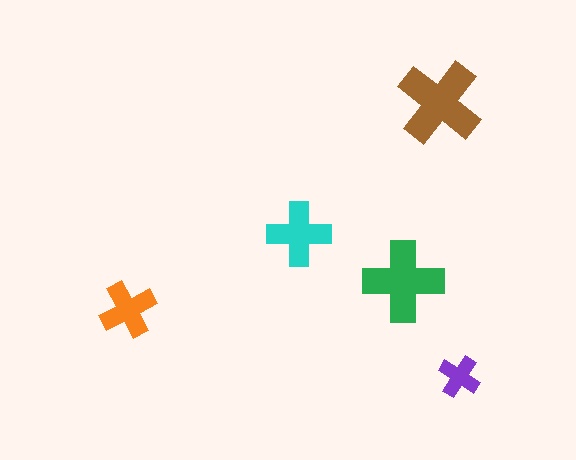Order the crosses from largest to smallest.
the brown one, the green one, the cyan one, the orange one, the purple one.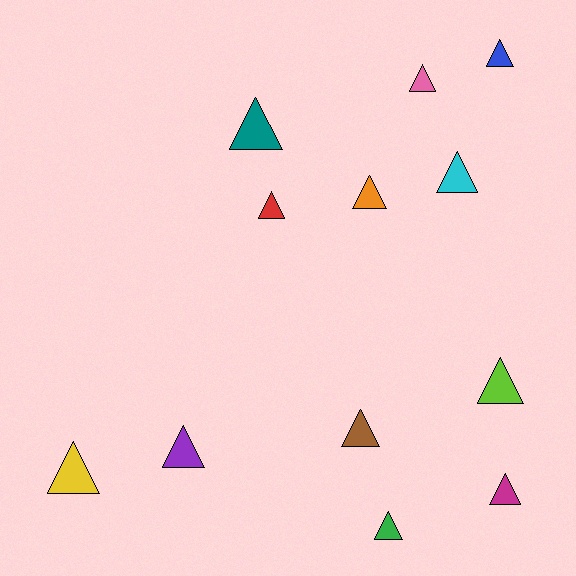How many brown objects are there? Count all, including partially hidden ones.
There is 1 brown object.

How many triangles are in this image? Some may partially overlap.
There are 12 triangles.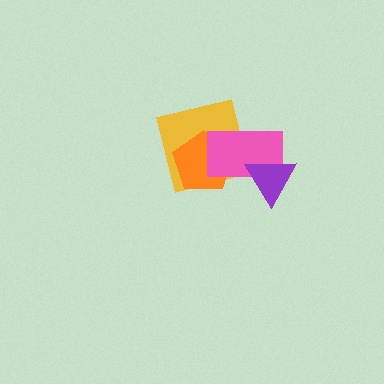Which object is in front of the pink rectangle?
The purple triangle is in front of the pink rectangle.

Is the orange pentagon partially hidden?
Yes, it is partially covered by another shape.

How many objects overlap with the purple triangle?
1 object overlaps with the purple triangle.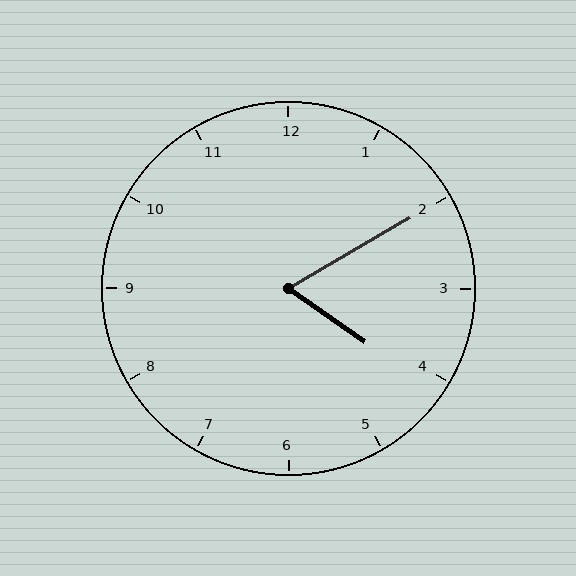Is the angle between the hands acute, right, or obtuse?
It is acute.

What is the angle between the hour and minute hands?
Approximately 65 degrees.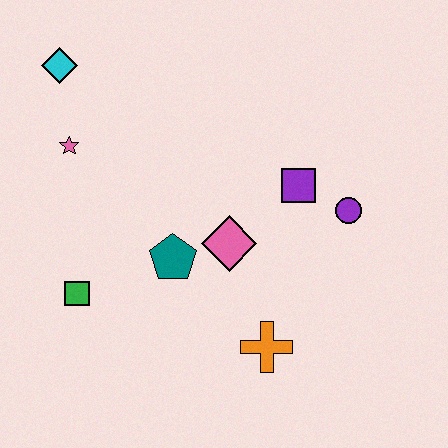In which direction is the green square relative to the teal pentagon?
The green square is to the left of the teal pentagon.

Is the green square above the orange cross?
Yes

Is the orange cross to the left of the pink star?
No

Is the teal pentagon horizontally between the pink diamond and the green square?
Yes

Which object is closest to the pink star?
The cyan diamond is closest to the pink star.